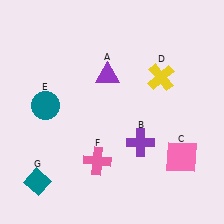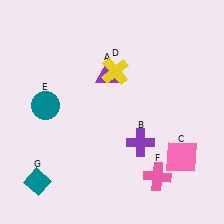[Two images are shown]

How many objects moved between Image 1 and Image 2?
2 objects moved between the two images.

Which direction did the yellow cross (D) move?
The yellow cross (D) moved left.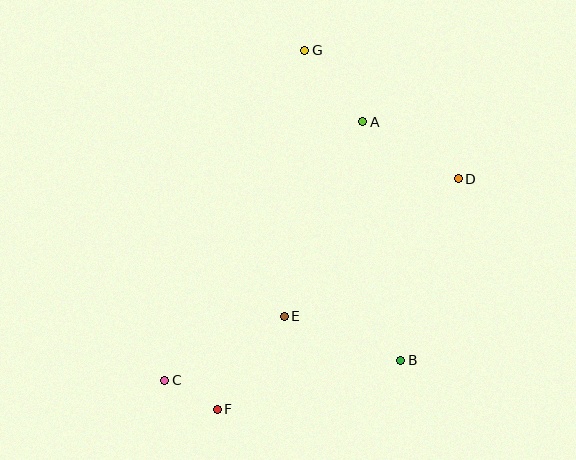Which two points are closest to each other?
Points C and F are closest to each other.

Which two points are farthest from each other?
Points F and G are farthest from each other.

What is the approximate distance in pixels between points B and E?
The distance between B and E is approximately 124 pixels.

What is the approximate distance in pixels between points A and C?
The distance between A and C is approximately 325 pixels.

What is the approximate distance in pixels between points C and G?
The distance between C and G is approximately 358 pixels.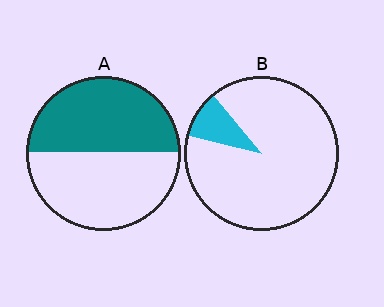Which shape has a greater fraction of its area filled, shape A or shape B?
Shape A.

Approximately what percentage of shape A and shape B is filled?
A is approximately 50% and B is approximately 10%.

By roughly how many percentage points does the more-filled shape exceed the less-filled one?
By roughly 40 percentage points (A over B).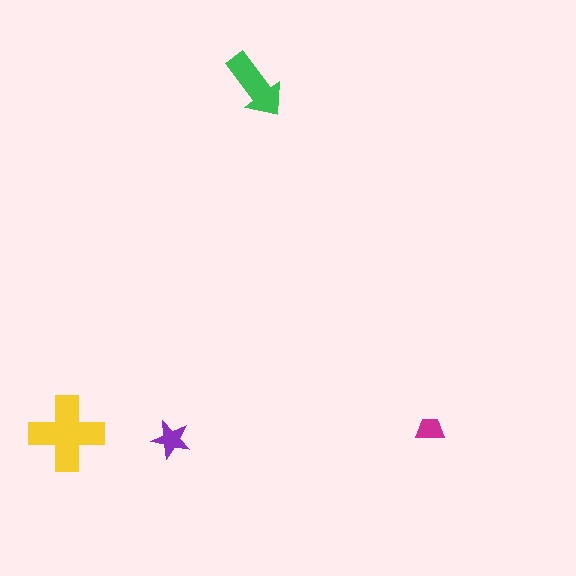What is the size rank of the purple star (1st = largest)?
3rd.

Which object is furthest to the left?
The yellow cross is leftmost.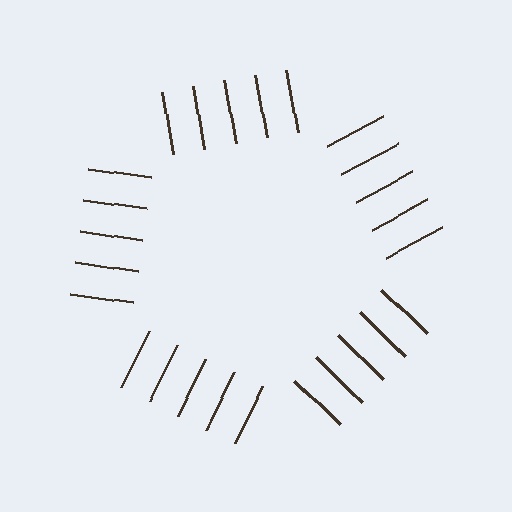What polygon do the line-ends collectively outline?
An illusory pentagon — the line segments terminate on its edges but no continuous stroke is drawn.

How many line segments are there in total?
25 — 5 along each of the 5 edges.